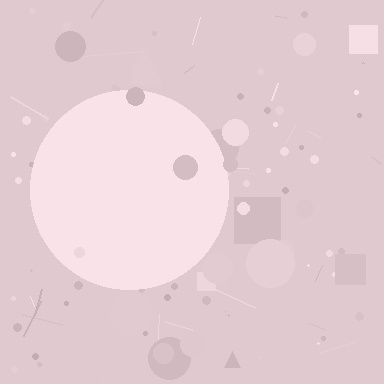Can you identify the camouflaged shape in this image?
The camouflaged shape is a circle.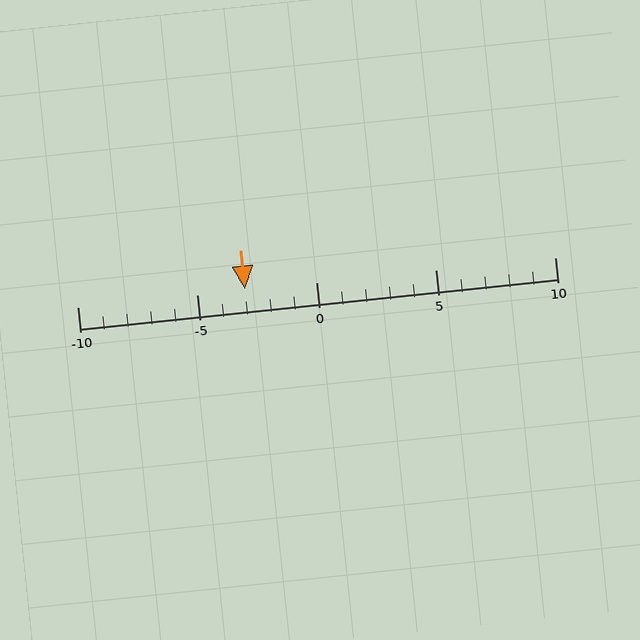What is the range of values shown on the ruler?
The ruler shows values from -10 to 10.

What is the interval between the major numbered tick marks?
The major tick marks are spaced 5 units apart.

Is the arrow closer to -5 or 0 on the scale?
The arrow is closer to -5.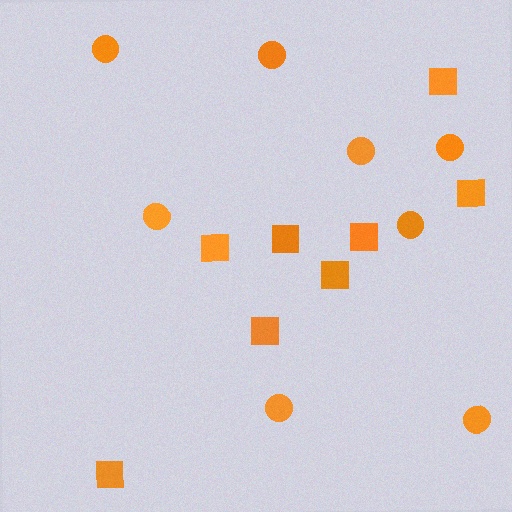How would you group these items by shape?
There are 2 groups: one group of circles (8) and one group of squares (8).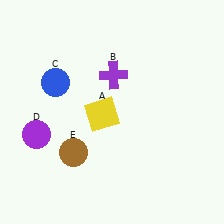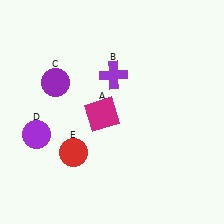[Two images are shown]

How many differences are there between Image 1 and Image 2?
There are 3 differences between the two images.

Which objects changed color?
A changed from yellow to magenta. C changed from blue to purple. E changed from brown to red.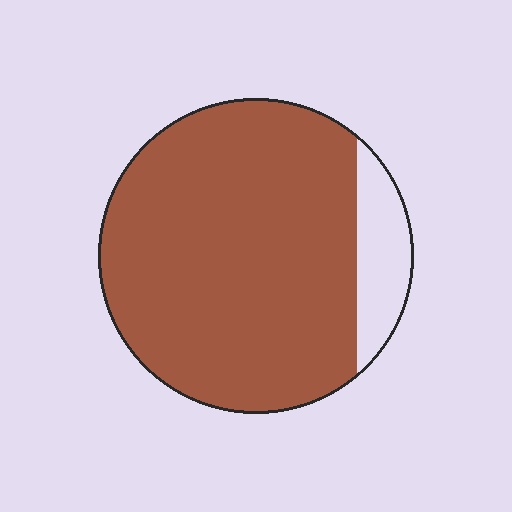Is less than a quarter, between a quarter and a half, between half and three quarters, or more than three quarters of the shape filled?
More than three quarters.